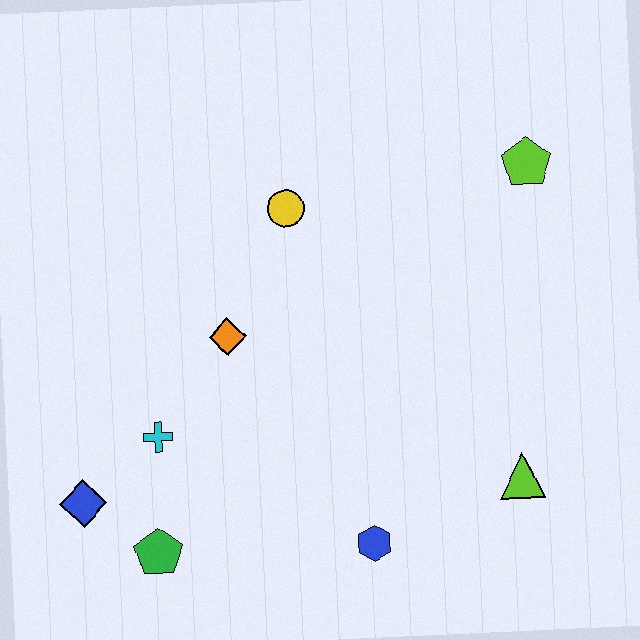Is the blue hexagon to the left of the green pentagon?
No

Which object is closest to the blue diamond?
The green pentagon is closest to the blue diamond.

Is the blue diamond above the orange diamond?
No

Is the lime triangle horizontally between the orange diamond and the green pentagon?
No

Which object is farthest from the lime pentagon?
The blue diamond is farthest from the lime pentagon.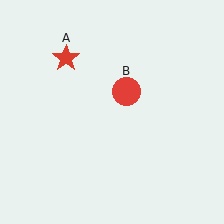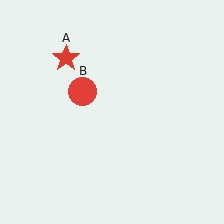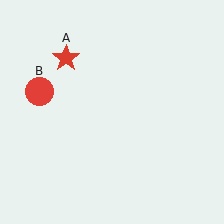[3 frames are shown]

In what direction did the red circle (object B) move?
The red circle (object B) moved left.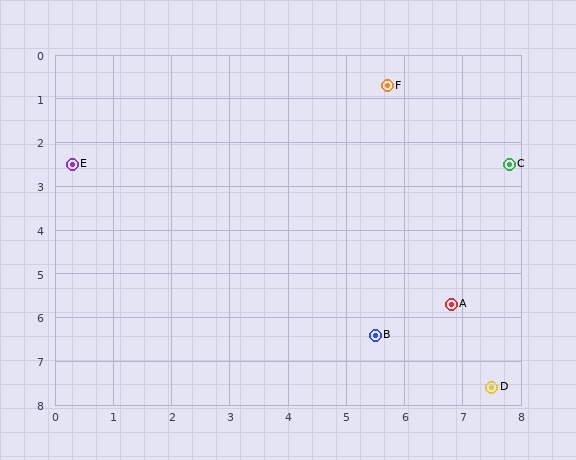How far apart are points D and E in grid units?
Points D and E are about 8.8 grid units apart.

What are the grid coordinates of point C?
Point C is at approximately (7.8, 2.5).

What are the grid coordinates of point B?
Point B is at approximately (5.5, 6.4).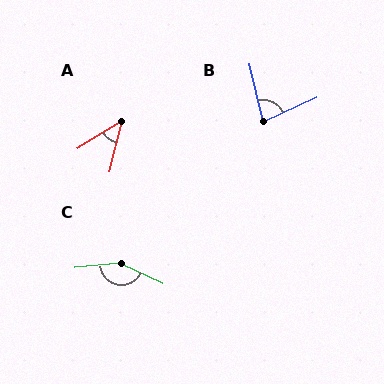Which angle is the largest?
C, at approximately 149 degrees.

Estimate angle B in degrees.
Approximately 78 degrees.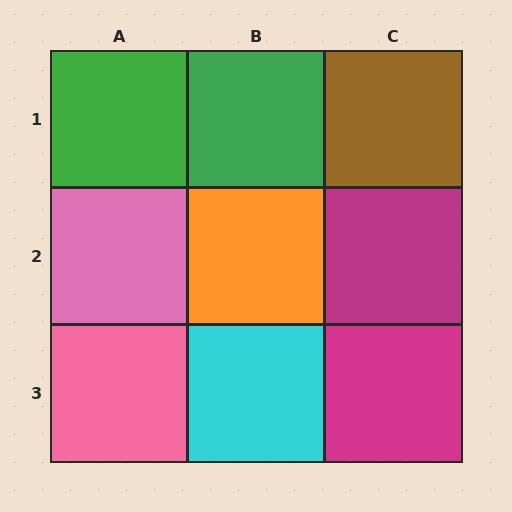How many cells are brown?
1 cell is brown.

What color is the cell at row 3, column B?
Cyan.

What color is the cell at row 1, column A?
Green.